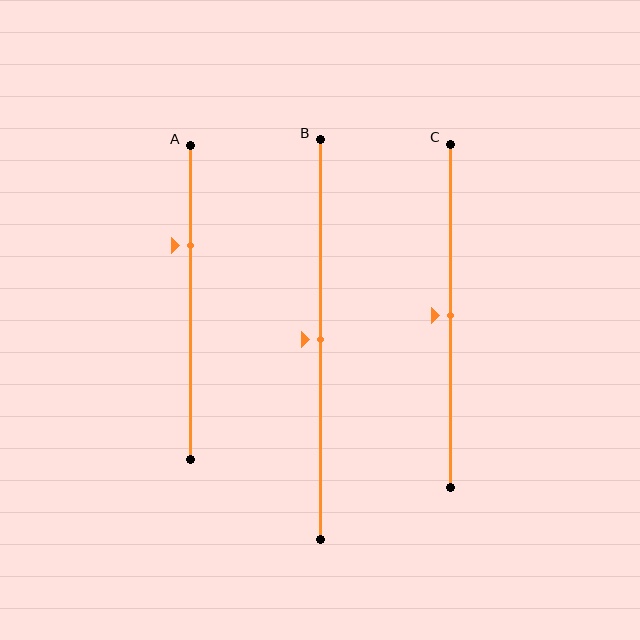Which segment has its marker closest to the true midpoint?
Segment B has its marker closest to the true midpoint.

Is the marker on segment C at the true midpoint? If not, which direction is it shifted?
Yes, the marker on segment C is at the true midpoint.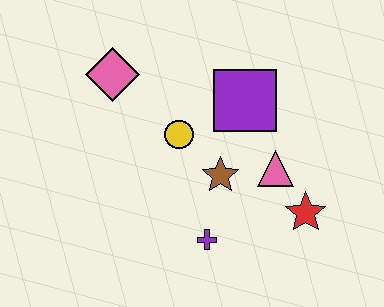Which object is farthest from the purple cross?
The pink diamond is farthest from the purple cross.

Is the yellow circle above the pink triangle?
Yes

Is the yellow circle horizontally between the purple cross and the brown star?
No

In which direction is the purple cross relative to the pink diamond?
The purple cross is below the pink diamond.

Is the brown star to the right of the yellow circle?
Yes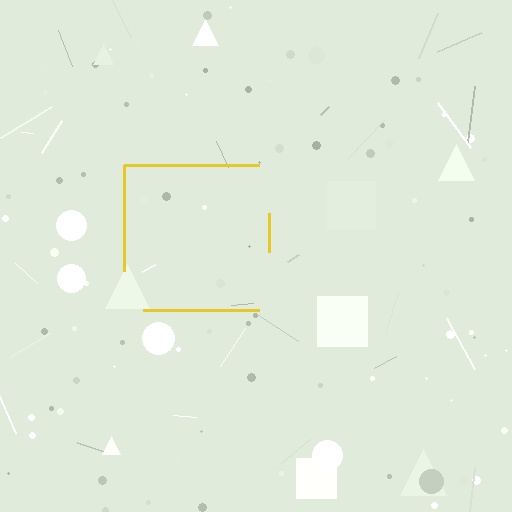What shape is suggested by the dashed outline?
The dashed outline suggests a square.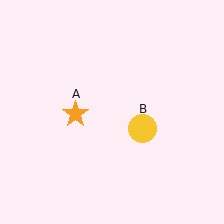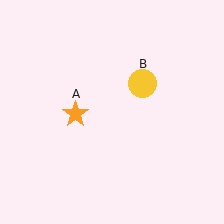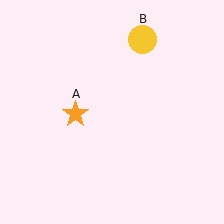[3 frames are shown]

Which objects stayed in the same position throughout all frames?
Orange star (object A) remained stationary.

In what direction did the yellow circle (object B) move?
The yellow circle (object B) moved up.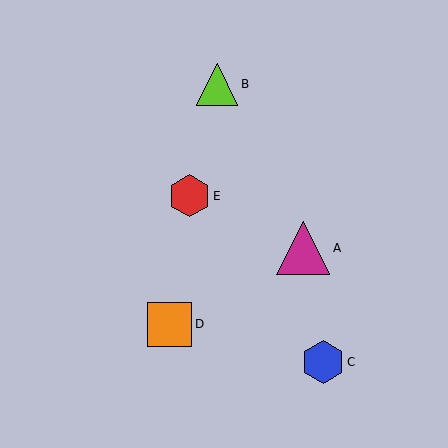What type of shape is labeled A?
Shape A is a magenta triangle.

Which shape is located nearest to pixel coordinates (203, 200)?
The red hexagon (labeled E) at (189, 196) is nearest to that location.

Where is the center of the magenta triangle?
The center of the magenta triangle is at (303, 248).